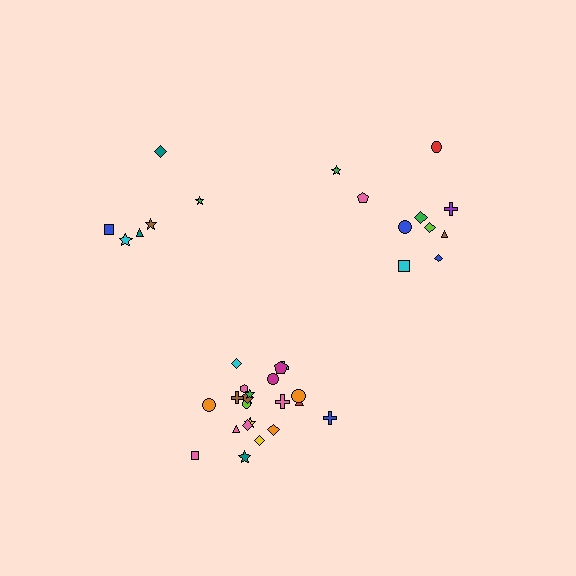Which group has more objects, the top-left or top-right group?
The top-right group.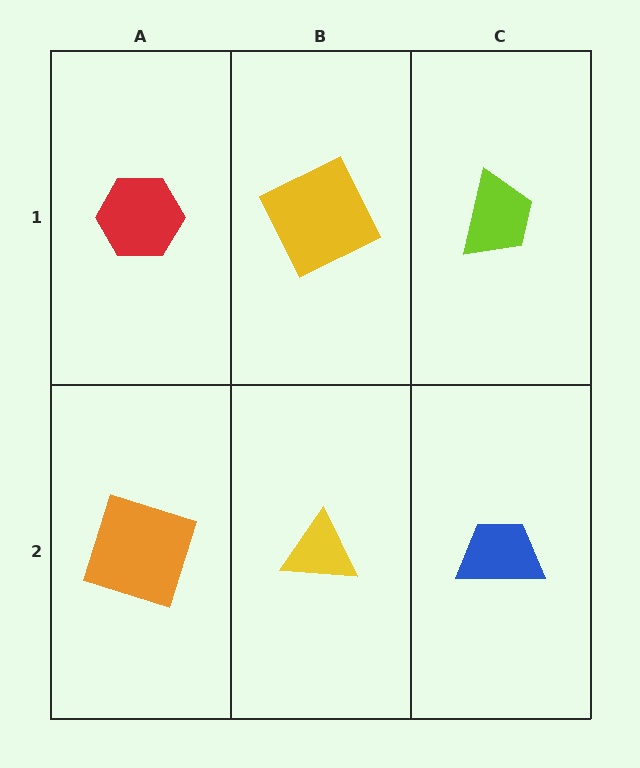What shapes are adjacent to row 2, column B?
A yellow square (row 1, column B), an orange square (row 2, column A), a blue trapezoid (row 2, column C).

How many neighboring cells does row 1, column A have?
2.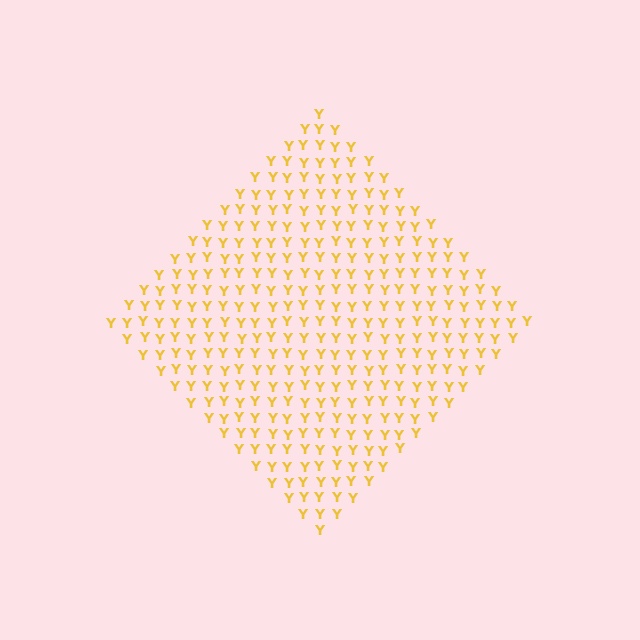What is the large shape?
The large shape is a diamond.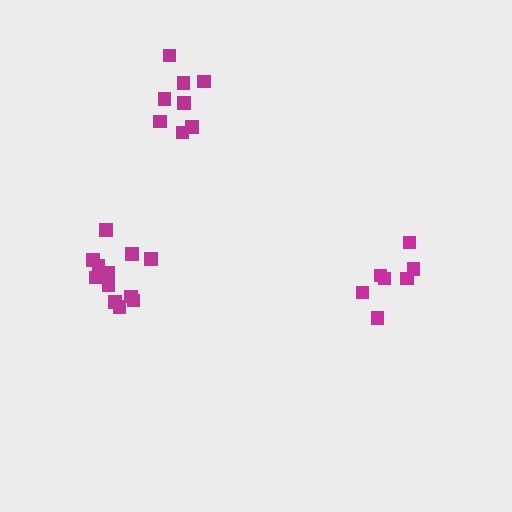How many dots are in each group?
Group 1: 12 dots, Group 2: 7 dots, Group 3: 8 dots (27 total).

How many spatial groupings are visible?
There are 3 spatial groupings.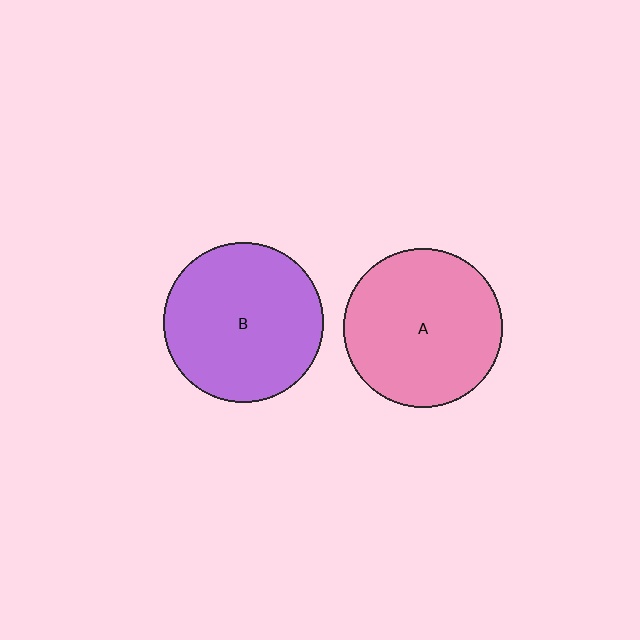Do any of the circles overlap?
No, none of the circles overlap.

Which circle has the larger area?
Circle B (purple).